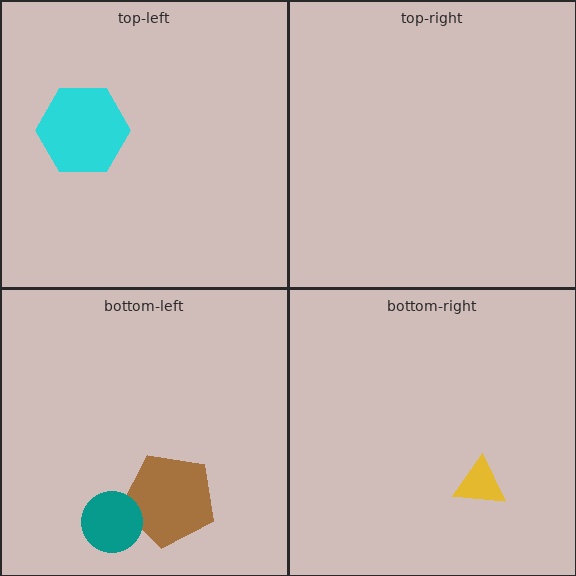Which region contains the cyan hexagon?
The top-left region.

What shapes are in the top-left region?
The cyan hexagon.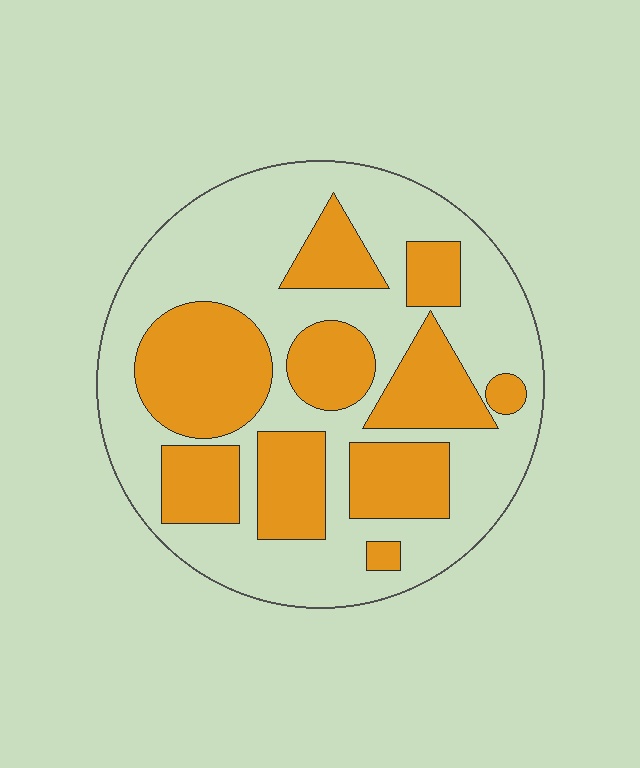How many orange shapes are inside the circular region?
10.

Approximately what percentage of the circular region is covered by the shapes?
Approximately 40%.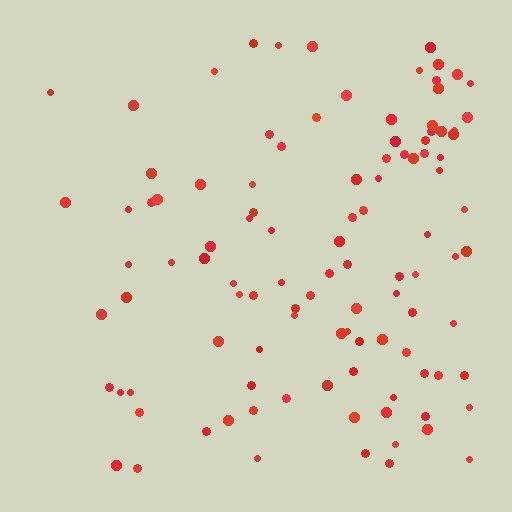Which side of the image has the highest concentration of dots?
The right.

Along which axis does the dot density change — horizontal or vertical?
Horizontal.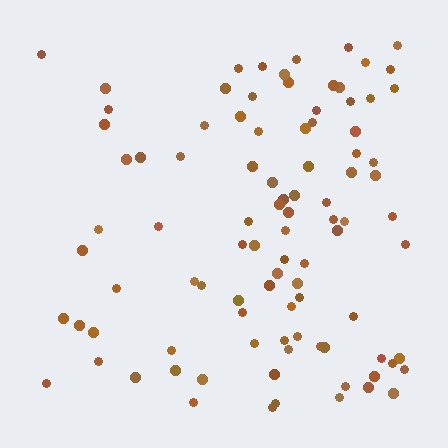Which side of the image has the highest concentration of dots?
The right.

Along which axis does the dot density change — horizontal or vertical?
Horizontal.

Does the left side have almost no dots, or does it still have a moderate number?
Still a moderate number, just noticeably fewer than the right.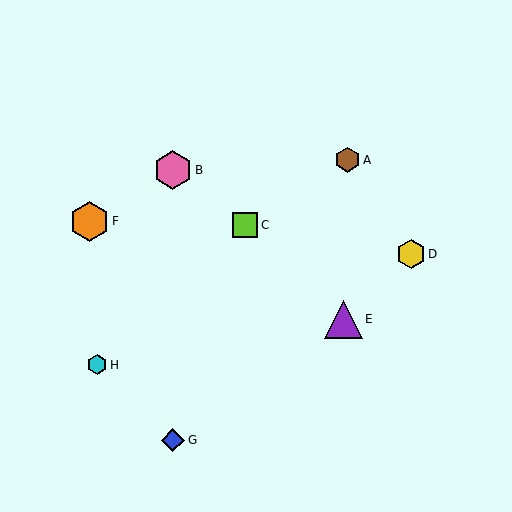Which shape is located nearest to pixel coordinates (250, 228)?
The lime square (labeled C) at (245, 225) is nearest to that location.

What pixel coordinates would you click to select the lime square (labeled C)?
Click at (245, 225) to select the lime square C.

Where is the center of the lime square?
The center of the lime square is at (245, 225).